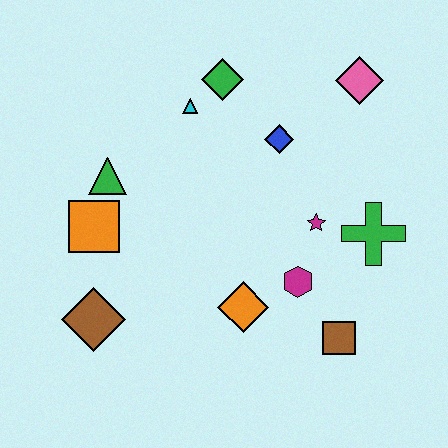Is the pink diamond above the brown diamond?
Yes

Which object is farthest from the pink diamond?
The brown diamond is farthest from the pink diamond.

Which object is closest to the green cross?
The magenta star is closest to the green cross.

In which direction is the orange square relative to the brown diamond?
The orange square is above the brown diamond.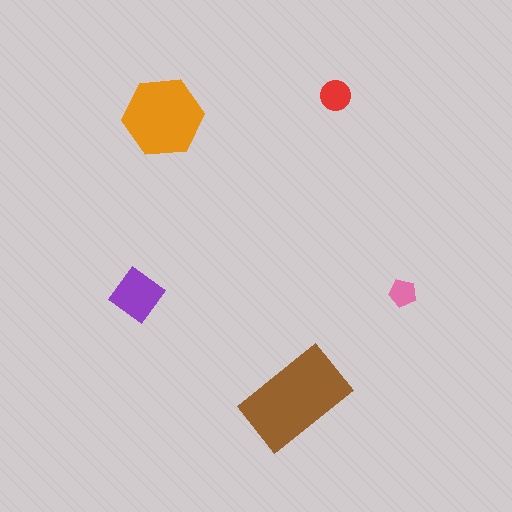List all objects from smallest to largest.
The pink pentagon, the red circle, the purple diamond, the orange hexagon, the brown rectangle.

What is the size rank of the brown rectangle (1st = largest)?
1st.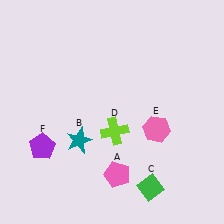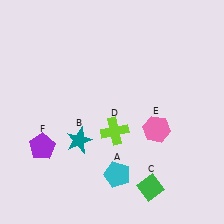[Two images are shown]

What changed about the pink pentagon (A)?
In Image 1, A is pink. In Image 2, it changed to cyan.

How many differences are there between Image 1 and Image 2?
There is 1 difference between the two images.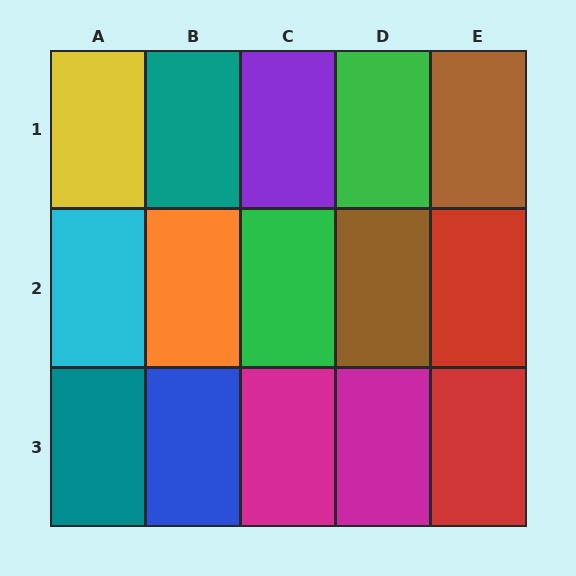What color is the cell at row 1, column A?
Yellow.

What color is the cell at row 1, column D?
Green.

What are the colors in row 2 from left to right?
Cyan, orange, green, brown, red.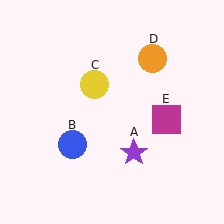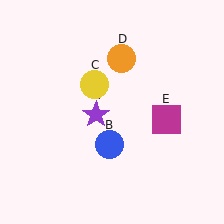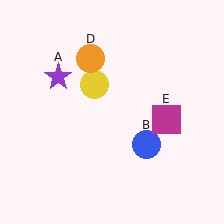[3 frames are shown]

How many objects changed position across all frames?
3 objects changed position: purple star (object A), blue circle (object B), orange circle (object D).